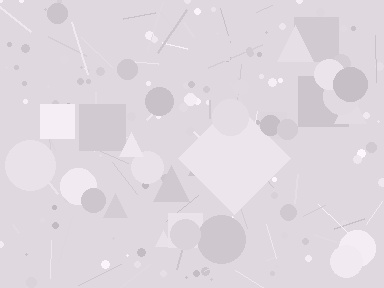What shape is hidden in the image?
A diamond is hidden in the image.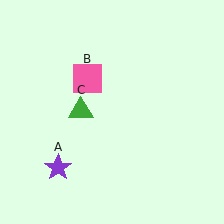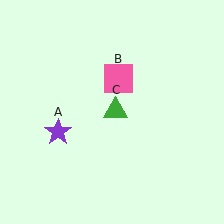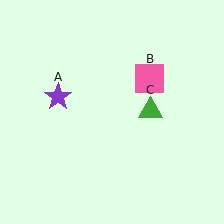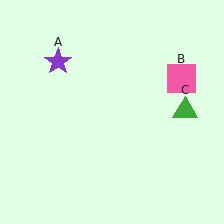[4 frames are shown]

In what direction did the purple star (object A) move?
The purple star (object A) moved up.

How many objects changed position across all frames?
3 objects changed position: purple star (object A), pink square (object B), green triangle (object C).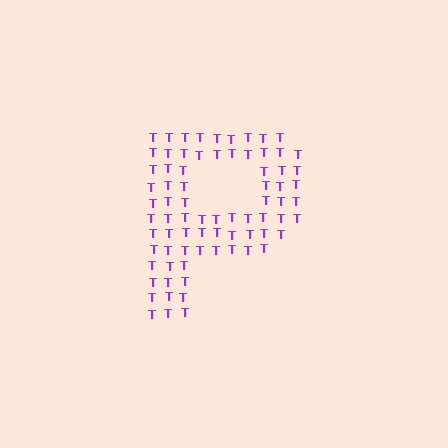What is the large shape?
The large shape is the letter P.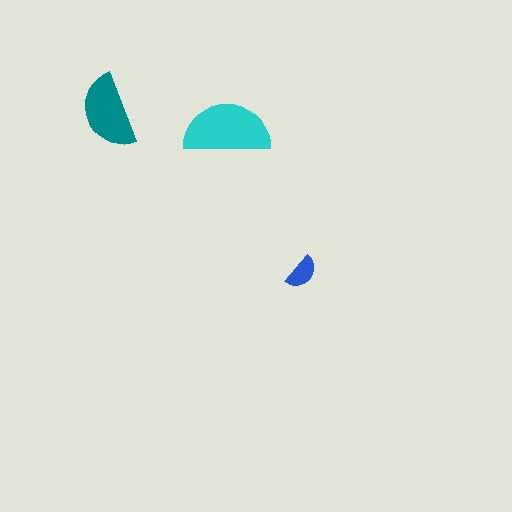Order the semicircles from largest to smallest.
the cyan one, the teal one, the blue one.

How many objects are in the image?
There are 3 objects in the image.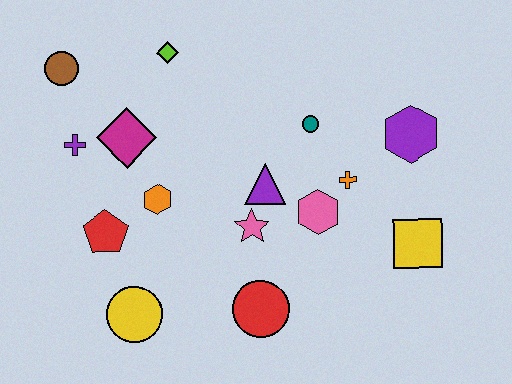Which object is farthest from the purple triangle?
The brown circle is farthest from the purple triangle.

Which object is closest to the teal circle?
The orange cross is closest to the teal circle.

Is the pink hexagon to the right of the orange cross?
No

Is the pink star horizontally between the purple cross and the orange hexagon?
No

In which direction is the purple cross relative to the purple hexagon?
The purple cross is to the left of the purple hexagon.